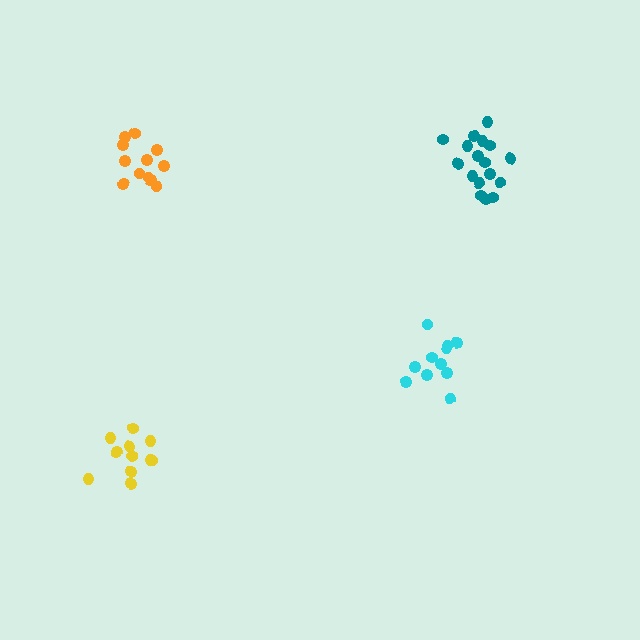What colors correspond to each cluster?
The clusters are colored: cyan, teal, yellow, orange.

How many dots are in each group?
Group 1: 11 dots, Group 2: 17 dots, Group 3: 11 dots, Group 4: 12 dots (51 total).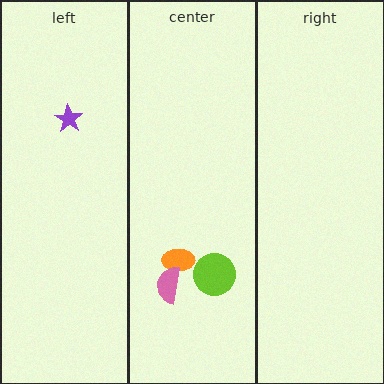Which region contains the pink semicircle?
The center region.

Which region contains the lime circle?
The center region.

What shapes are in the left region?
The purple star.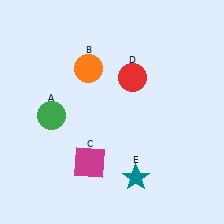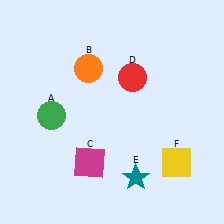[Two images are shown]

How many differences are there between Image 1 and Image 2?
There is 1 difference between the two images.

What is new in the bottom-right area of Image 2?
A yellow square (F) was added in the bottom-right area of Image 2.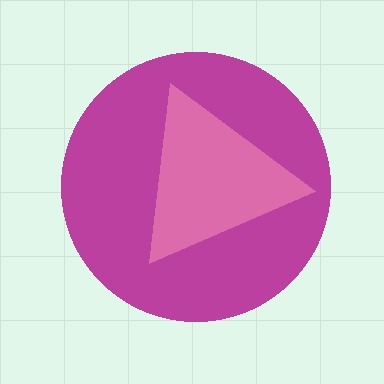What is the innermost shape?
The pink triangle.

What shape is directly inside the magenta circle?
The pink triangle.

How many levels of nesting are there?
2.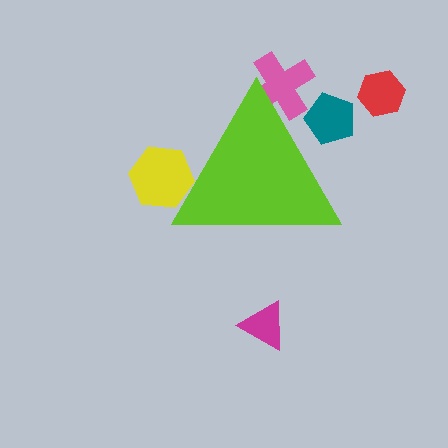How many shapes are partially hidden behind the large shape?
3 shapes are partially hidden.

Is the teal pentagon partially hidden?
Yes, the teal pentagon is partially hidden behind the lime triangle.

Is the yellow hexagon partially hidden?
Yes, the yellow hexagon is partially hidden behind the lime triangle.